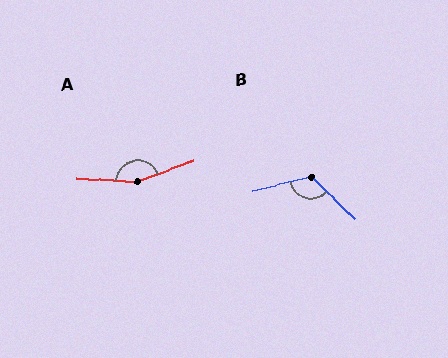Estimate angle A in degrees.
Approximately 157 degrees.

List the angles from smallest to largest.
B (121°), A (157°).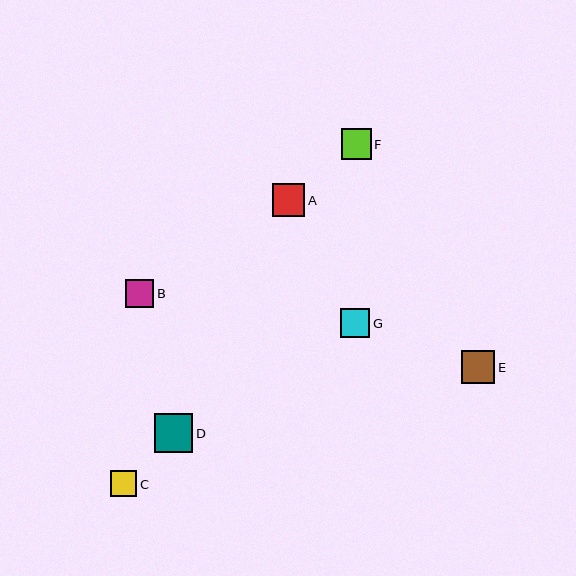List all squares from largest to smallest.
From largest to smallest: D, E, A, F, G, B, C.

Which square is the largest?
Square D is the largest with a size of approximately 39 pixels.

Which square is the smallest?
Square C is the smallest with a size of approximately 26 pixels.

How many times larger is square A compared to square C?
Square A is approximately 1.2 times the size of square C.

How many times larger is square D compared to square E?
Square D is approximately 1.2 times the size of square E.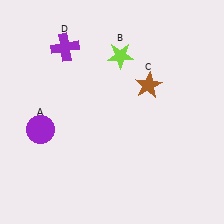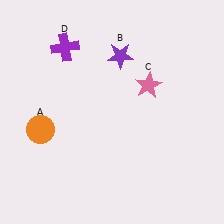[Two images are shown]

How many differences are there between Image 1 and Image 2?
There are 3 differences between the two images.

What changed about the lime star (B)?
In Image 1, B is lime. In Image 2, it changed to purple.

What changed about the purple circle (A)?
In Image 1, A is purple. In Image 2, it changed to orange.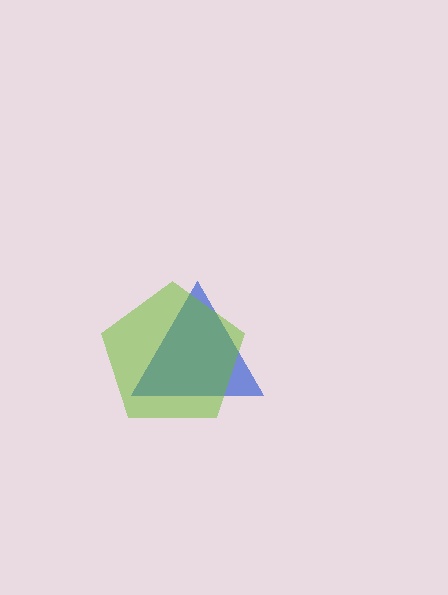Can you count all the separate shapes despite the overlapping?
Yes, there are 2 separate shapes.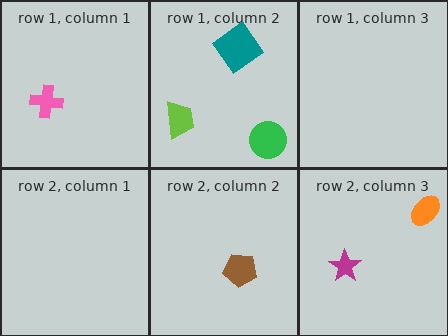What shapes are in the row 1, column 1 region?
The pink cross.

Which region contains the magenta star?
The row 2, column 3 region.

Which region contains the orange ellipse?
The row 2, column 3 region.